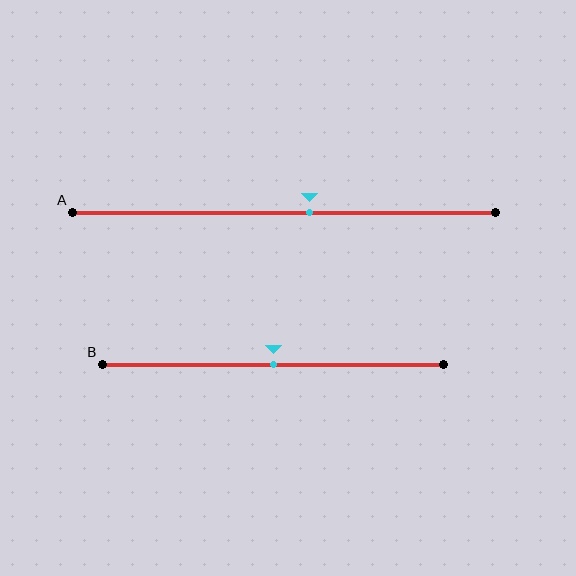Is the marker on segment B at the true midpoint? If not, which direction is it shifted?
Yes, the marker on segment B is at the true midpoint.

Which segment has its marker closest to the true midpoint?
Segment B has its marker closest to the true midpoint.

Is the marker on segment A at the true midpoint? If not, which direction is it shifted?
No, the marker on segment A is shifted to the right by about 6% of the segment length.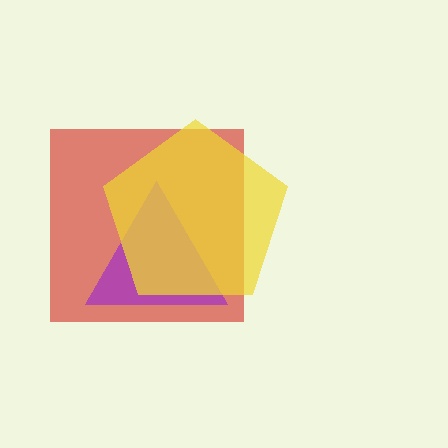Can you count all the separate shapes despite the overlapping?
Yes, there are 3 separate shapes.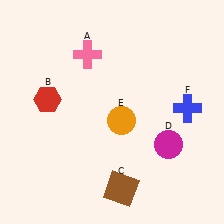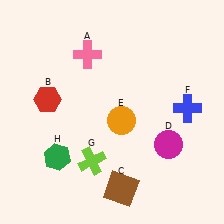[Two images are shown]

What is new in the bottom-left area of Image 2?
A lime cross (G) was added in the bottom-left area of Image 2.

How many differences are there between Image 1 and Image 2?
There are 2 differences between the two images.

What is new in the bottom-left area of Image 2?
A green hexagon (H) was added in the bottom-left area of Image 2.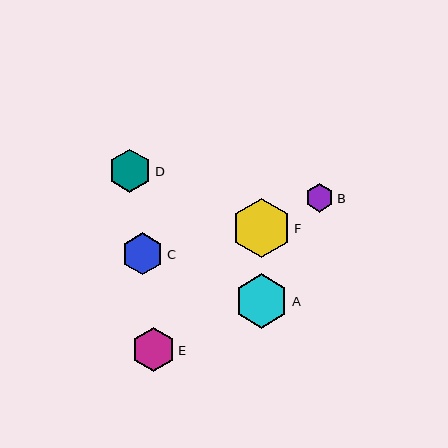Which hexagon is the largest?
Hexagon F is the largest with a size of approximately 60 pixels.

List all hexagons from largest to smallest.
From largest to smallest: F, A, E, D, C, B.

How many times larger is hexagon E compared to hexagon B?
Hexagon E is approximately 1.6 times the size of hexagon B.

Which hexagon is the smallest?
Hexagon B is the smallest with a size of approximately 28 pixels.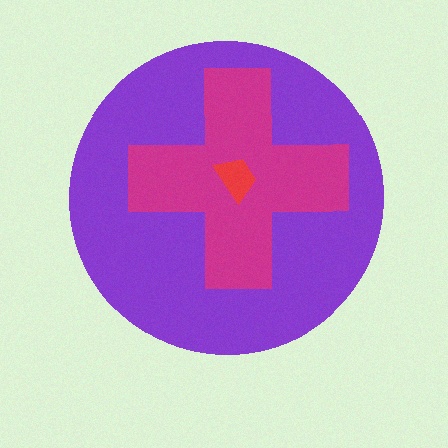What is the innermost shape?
The red trapezoid.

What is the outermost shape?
The purple circle.